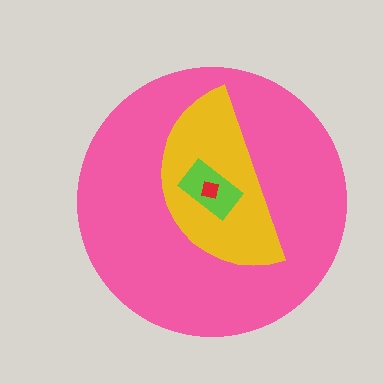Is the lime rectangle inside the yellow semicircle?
Yes.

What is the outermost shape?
The pink circle.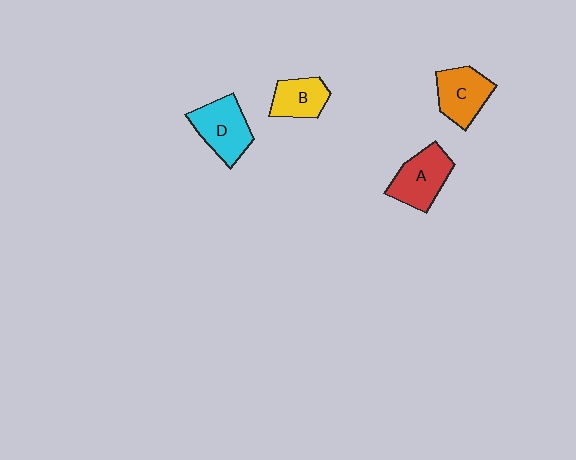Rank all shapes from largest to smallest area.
From largest to smallest: D (cyan), A (red), C (orange), B (yellow).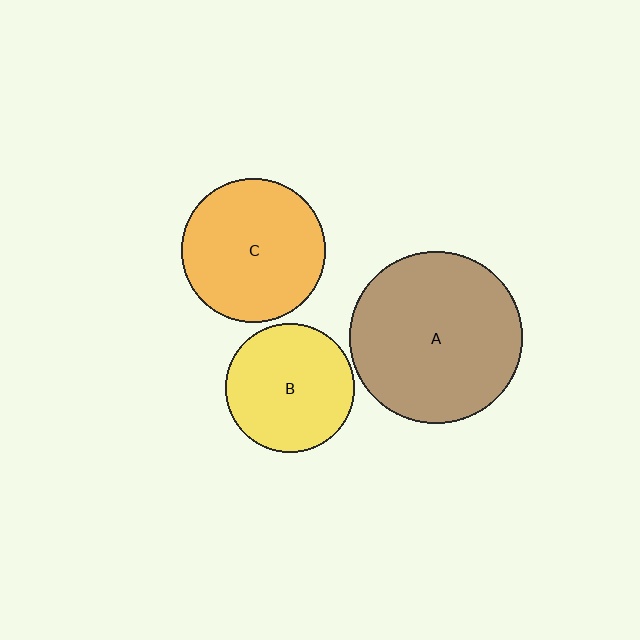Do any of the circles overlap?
No, none of the circles overlap.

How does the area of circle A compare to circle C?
Approximately 1.4 times.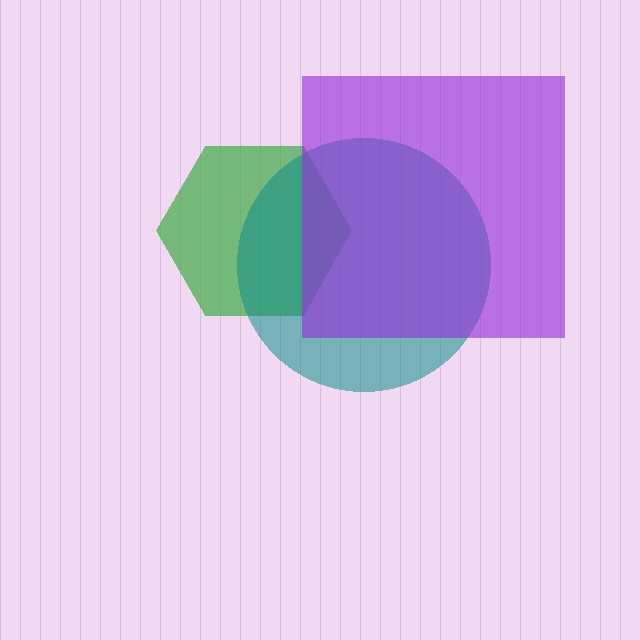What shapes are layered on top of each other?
The layered shapes are: a green hexagon, a teal circle, a purple square.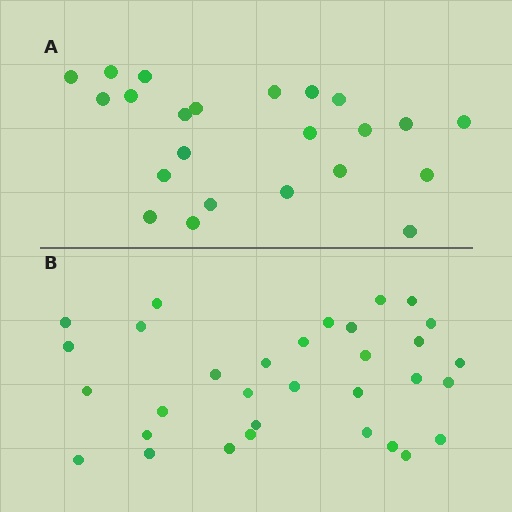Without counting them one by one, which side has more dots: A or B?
Region B (the bottom region) has more dots.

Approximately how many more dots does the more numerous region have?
Region B has roughly 8 or so more dots than region A.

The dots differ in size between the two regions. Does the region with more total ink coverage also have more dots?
No. Region A has more total ink coverage because its dots are larger, but region B actually contains more individual dots. Total area can be misleading — the number of items is what matters here.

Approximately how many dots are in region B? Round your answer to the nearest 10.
About 30 dots. (The exact count is 32, which rounds to 30.)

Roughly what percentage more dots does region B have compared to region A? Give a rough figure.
About 40% more.